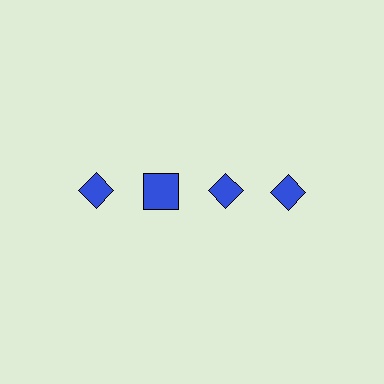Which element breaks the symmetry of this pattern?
The blue square in the top row, second from left column breaks the symmetry. All other shapes are blue diamonds.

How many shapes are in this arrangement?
There are 4 shapes arranged in a grid pattern.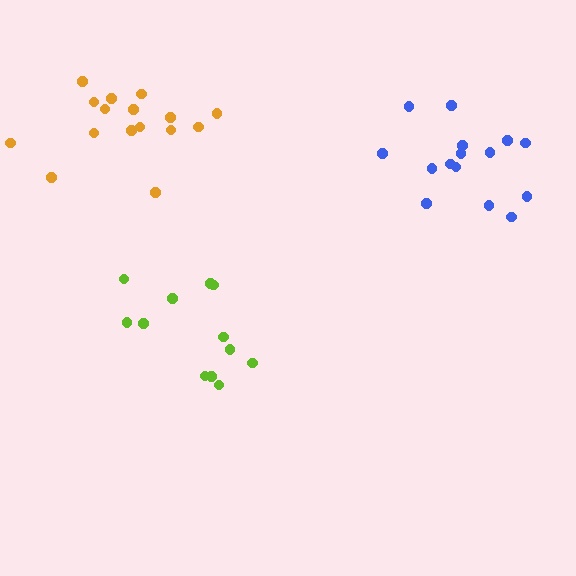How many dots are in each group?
Group 1: 13 dots, Group 2: 15 dots, Group 3: 16 dots (44 total).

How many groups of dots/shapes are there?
There are 3 groups.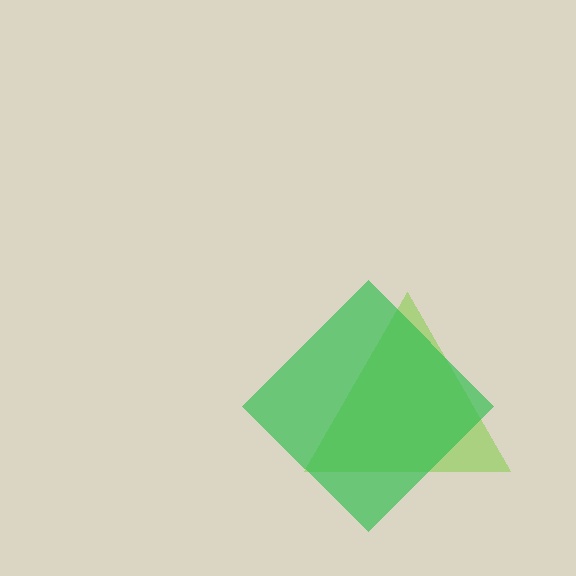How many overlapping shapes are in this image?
There are 2 overlapping shapes in the image.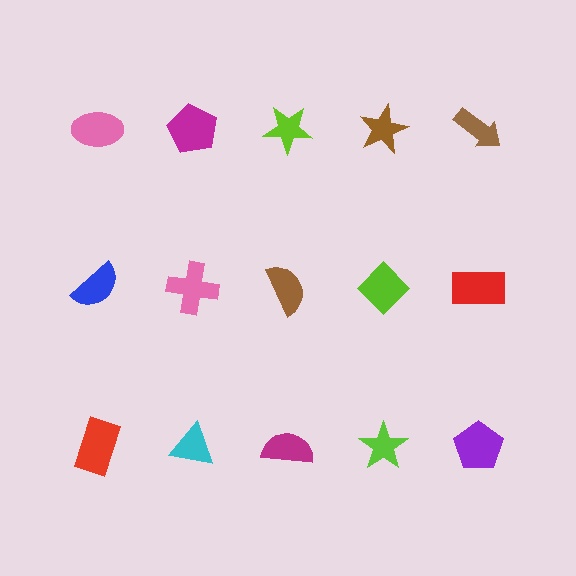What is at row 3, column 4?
A lime star.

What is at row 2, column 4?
A lime diamond.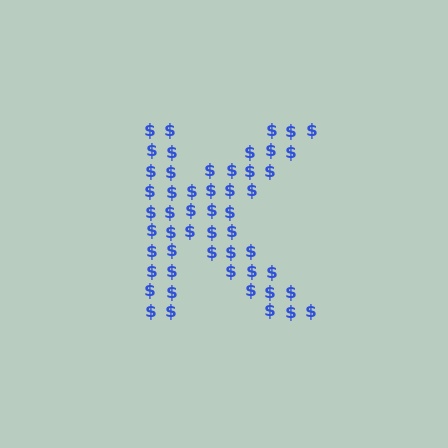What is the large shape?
The large shape is the letter K.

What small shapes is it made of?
It is made of small dollar signs.